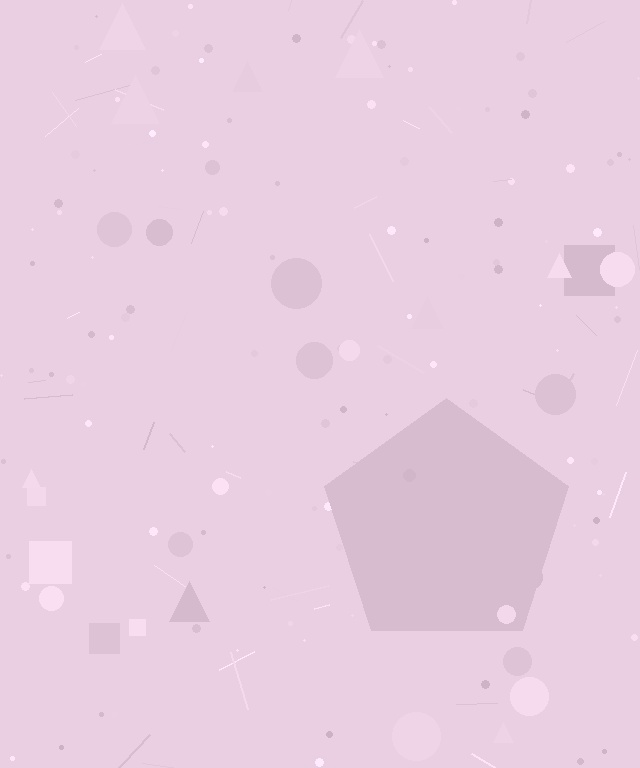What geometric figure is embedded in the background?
A pentagon is embedded in the background.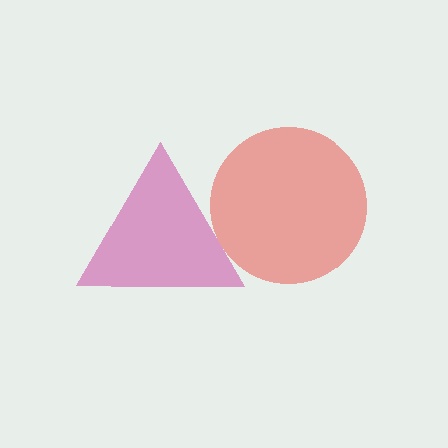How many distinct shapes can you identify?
There are 2 distinct shapes: a magenta triangle, a red circle.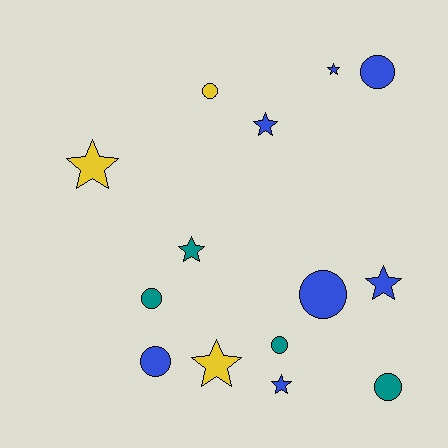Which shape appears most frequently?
Star, with 7 objects.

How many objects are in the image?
There are 14 objects.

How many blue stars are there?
There are 4 blue stars.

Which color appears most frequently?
Blue, with 7 objects.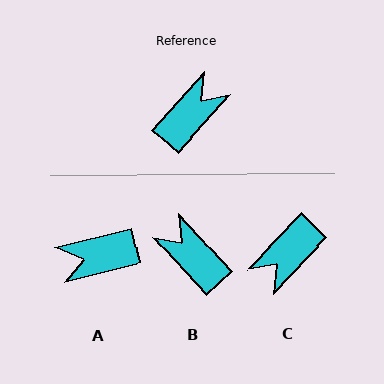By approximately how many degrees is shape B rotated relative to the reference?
Approximately 85 degrees counter-clockwise.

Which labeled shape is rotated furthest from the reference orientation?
C, about 178 degrees away.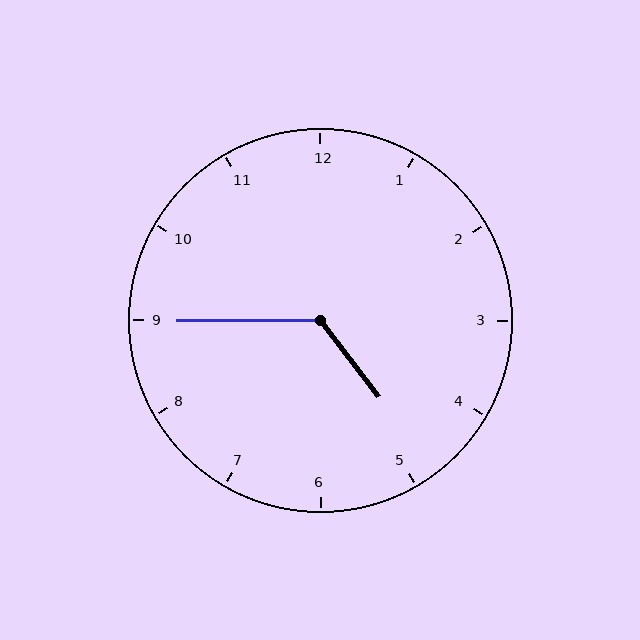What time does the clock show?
4:45.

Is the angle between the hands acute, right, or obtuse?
It is obtuse.